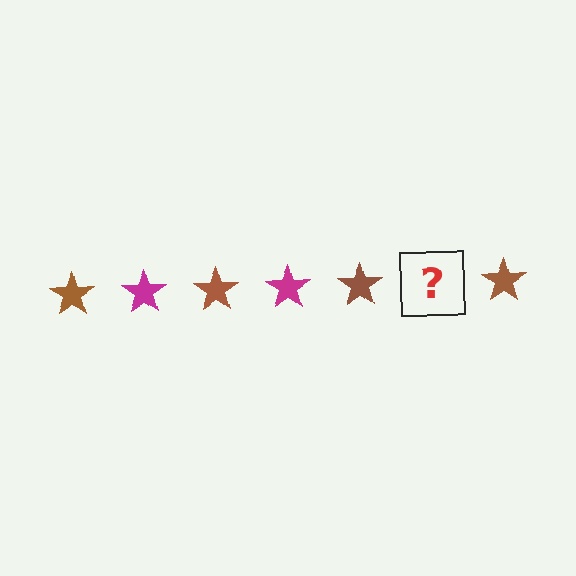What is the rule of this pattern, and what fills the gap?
The rule is that the pattern cycles through brown, magenta stars. The gap should be filled with a magenta star.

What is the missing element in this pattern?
The missing element is a magenta star.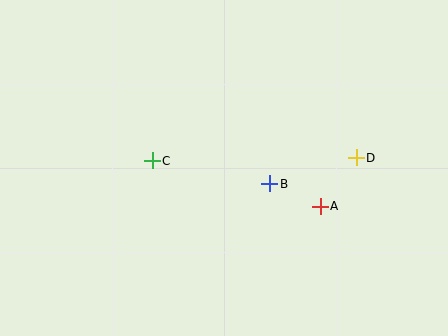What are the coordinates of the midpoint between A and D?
The midpoint between A and D is at (338, 182).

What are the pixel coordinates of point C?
Point C is at (152, 161).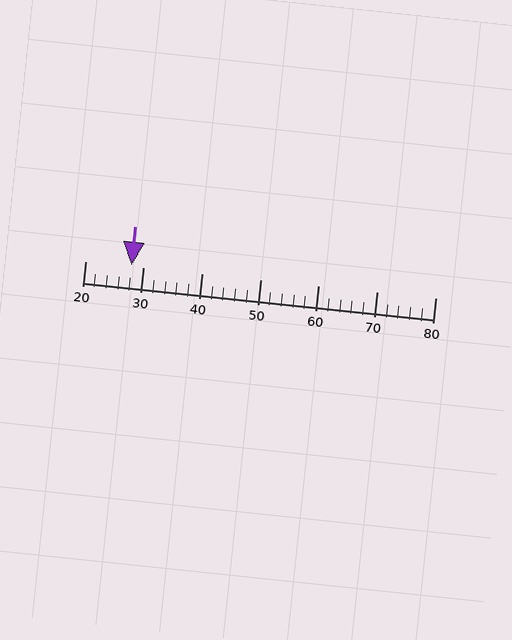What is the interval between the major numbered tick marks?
The major tick marks are spaced 10 units apart.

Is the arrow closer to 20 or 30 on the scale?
The arrow is closer to 30.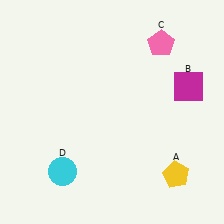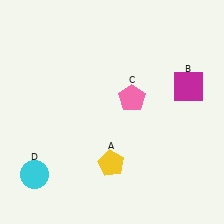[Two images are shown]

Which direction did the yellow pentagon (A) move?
The yellow pentagon (A) moved left.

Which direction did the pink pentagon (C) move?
The pink pentagon (C) moved down.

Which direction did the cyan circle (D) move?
The cyan circle (D) moved left.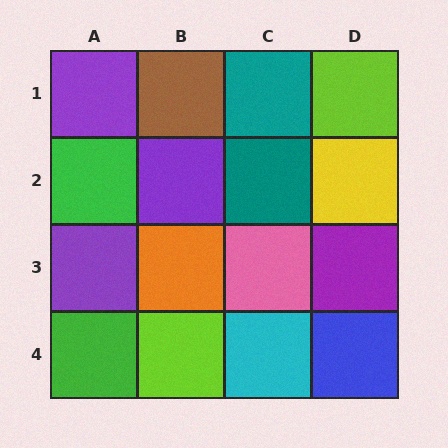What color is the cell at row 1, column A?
Purple.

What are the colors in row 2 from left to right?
Green, purple, teal, yellow.